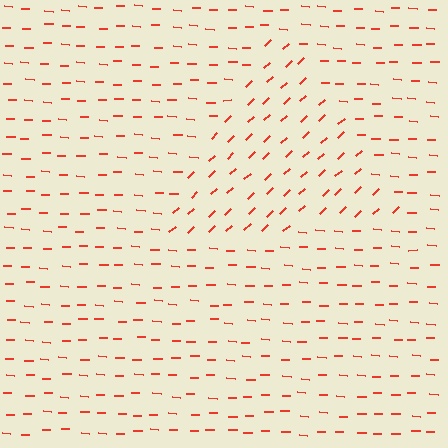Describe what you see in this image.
The image is filled with small red line segments. A triangle region in the image has lines oriented differently from the surrounding lines, creating a visible texture boundary.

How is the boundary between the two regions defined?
The boundary is defined purely by a change in line orientation (approximately 45 degrees difference). All lines are the same color and thickness.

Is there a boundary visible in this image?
Yes, there is a texture boundary formed by a change in line orientation.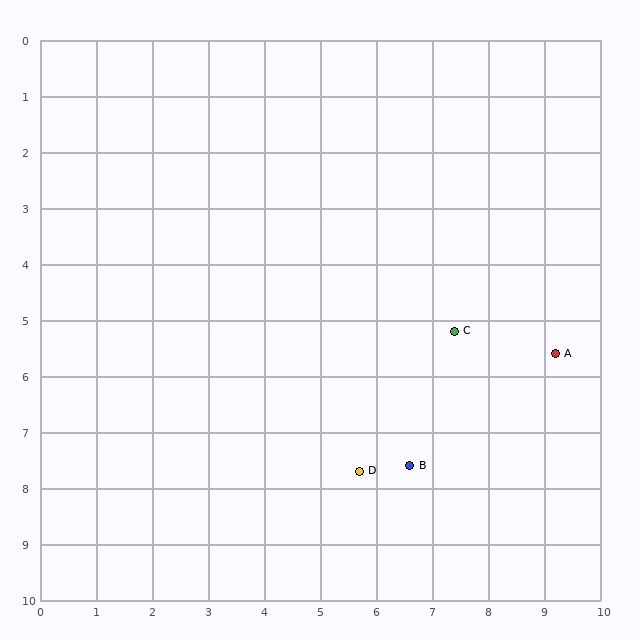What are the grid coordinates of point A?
Point A is at approximately (9.2, 5.6).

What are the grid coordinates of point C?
Point C is at approximately (7.4, 5.2).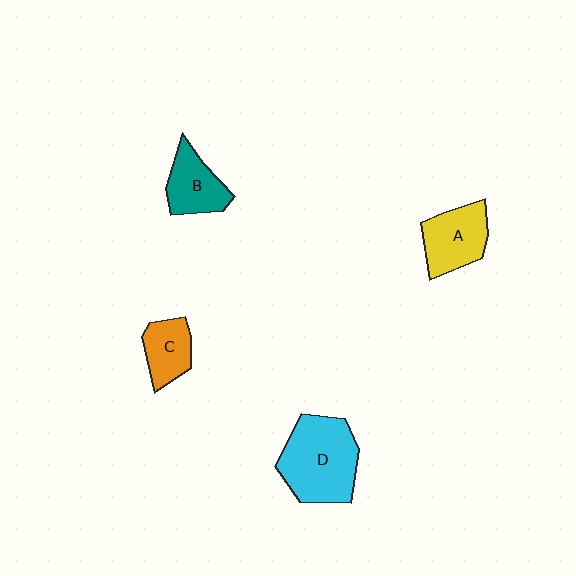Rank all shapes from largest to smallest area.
From largest to smallest: D (cyan), A (yellow), B (teal), C (orange).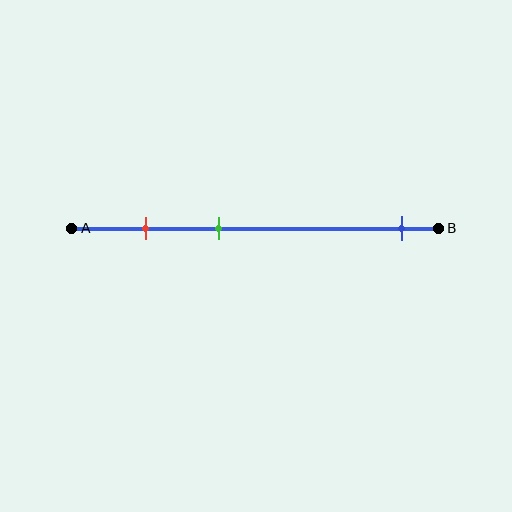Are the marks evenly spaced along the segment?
No, the marks are not evenly spaced.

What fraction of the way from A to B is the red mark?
The red mark is approximately 20% (0.2) of the way from A to B.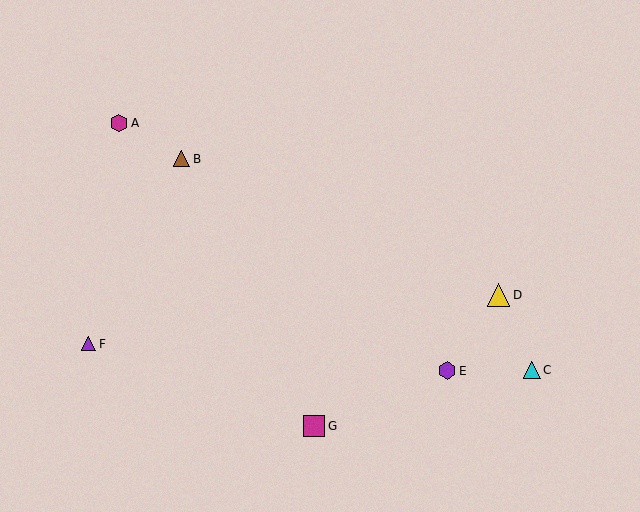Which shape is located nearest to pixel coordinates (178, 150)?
The brown triangle (labeled B) at (182, 159) is nearest to that location.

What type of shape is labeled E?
Shape E is a purple hexagon.